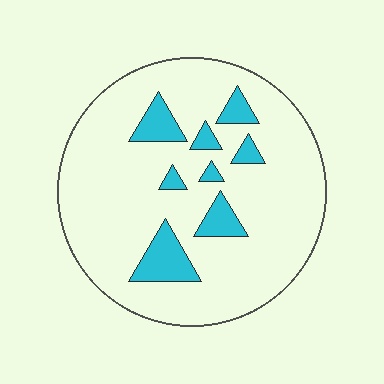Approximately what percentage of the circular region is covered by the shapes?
Approximately 15%.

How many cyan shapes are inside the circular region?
8.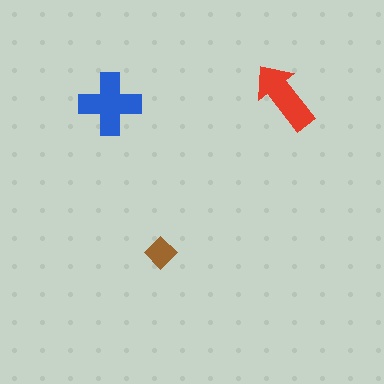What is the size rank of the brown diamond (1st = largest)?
3rd.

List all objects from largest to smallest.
The blue cross, the red arrow, the brown diamond.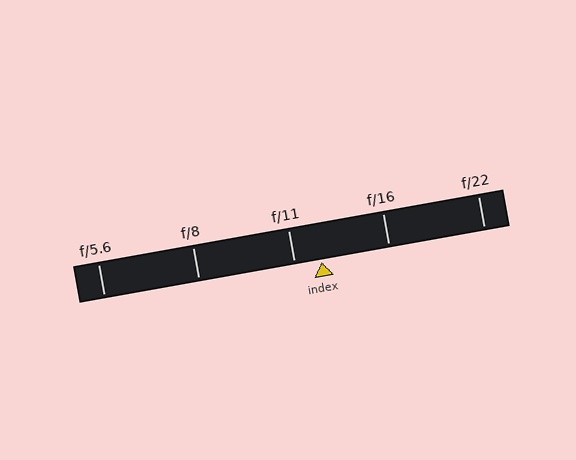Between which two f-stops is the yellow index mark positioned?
The index mark is between f/11 and f/16.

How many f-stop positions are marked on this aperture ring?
There are 5 f-stop positions marked.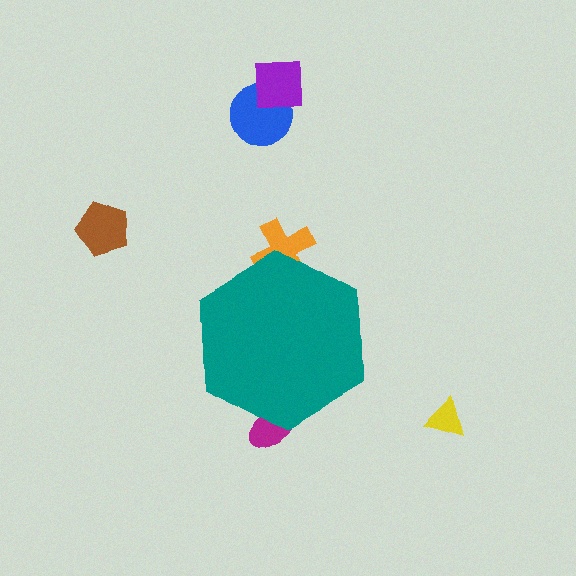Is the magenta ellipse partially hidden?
Yes, the magenta ellipse is partially hidden behind the teal hexagon.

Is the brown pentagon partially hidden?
No, the brown pentagon is fully visible.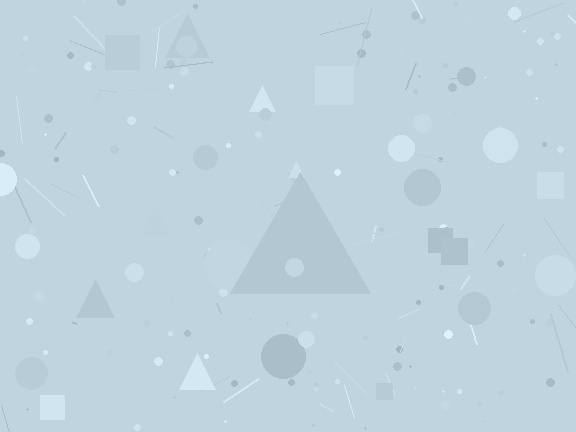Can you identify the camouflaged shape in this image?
The camouflaged shape is a triangle.